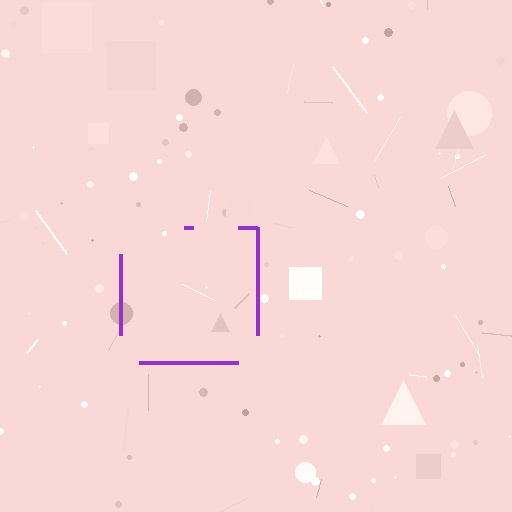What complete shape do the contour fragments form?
The contour fragments form a square.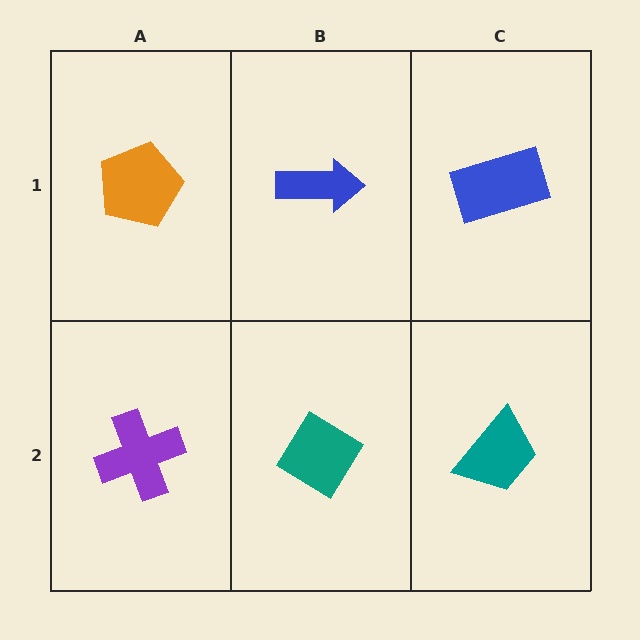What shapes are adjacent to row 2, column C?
A blue rectangle (row 1, column C), a teal diamond (row 2, column B).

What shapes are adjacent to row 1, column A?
A purple cross (row 2, column A), a blue arrow (row 1, column B).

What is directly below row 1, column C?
A teal trapezoid.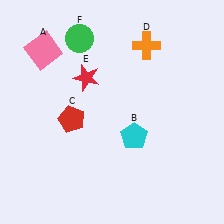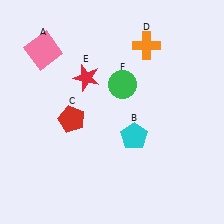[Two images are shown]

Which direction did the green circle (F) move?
The green circle (F) moved down.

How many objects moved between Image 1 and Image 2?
1 object moved between the two images.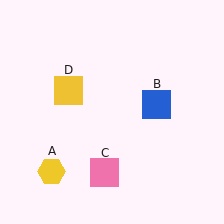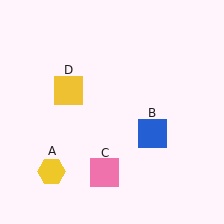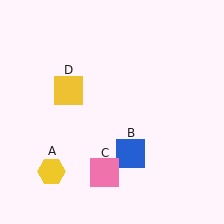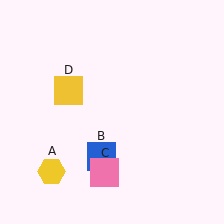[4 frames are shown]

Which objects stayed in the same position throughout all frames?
Yellow hexagon (object A) and pink square (object C) and yellow square (object D) remained stationary.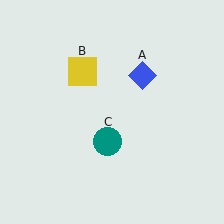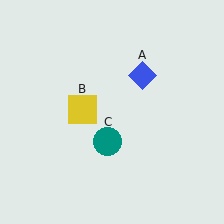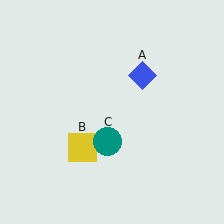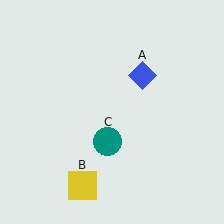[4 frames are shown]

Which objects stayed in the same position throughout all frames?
Blue diamond (object A) and teal circle (object C) remained stationary.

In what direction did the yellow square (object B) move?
The yellow square (object B) moved down.